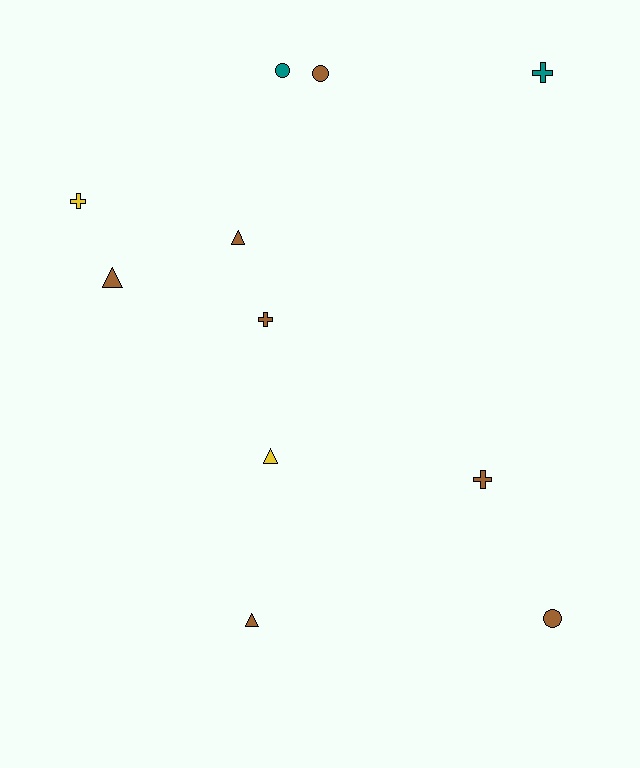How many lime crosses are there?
There are no lime crosses.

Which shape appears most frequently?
Cross, with 4 objects.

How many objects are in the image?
There are 11 objects.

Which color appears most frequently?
Brown, with 7 objects.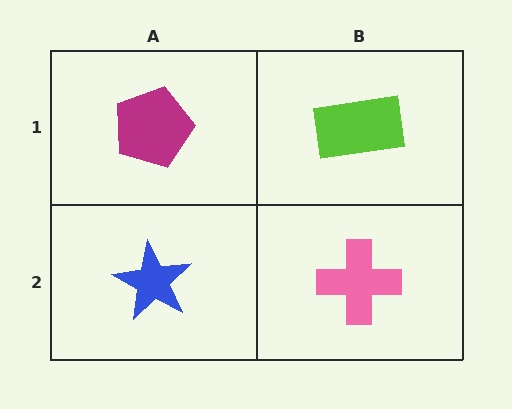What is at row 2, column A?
A blue star.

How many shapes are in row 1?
2 shapes.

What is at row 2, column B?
A pink cross.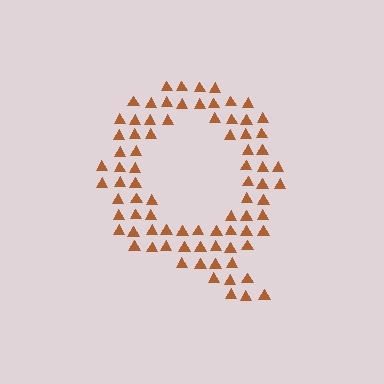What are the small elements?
The small elements are triangles.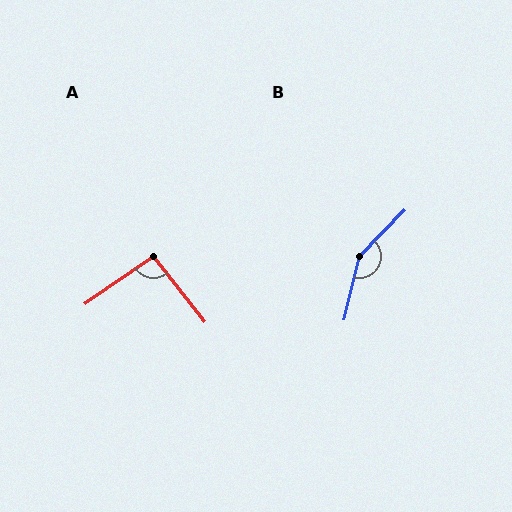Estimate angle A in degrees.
Approximately 94 degrees.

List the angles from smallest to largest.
A (94°), B (149°).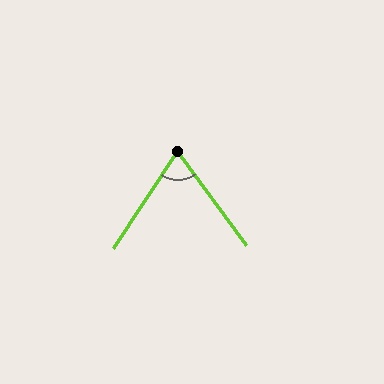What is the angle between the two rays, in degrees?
Approximately 70 degrees.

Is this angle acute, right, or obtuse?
It is acute.